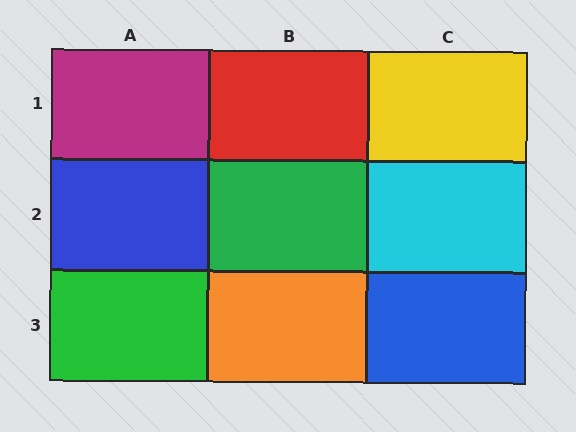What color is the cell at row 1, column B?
Red.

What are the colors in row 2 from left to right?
Blue, green, cyan.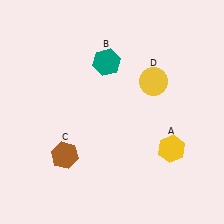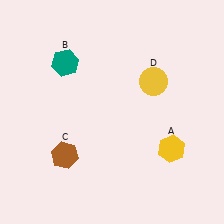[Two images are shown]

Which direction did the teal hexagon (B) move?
The teal hexagon (B) moved left.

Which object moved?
The teal hexagon (B) moved left.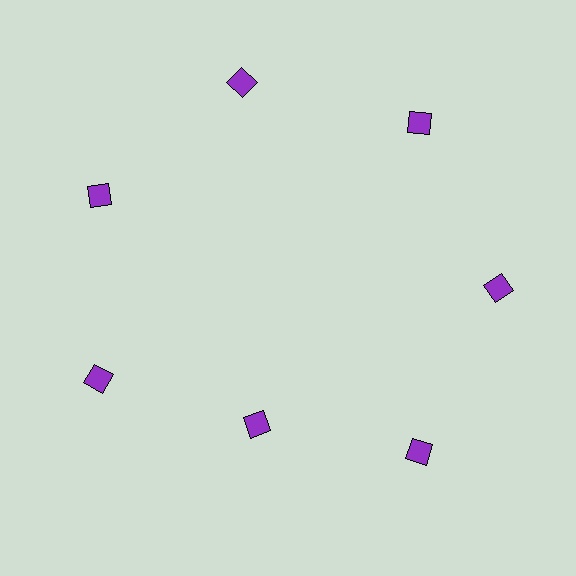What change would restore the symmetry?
The symmetry would be restored by moving it outward, back onto the ring so that all 7 diamonds sit at equal angles and equal distance from the center.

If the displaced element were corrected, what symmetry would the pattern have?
It would have 7-fold rotational symmetry — the pattern would map onto itself every 51 degrees.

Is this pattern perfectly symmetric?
No. The 7 purple diamonds are arranged in a ring, but one element near the 6 o'clock position is pulled inward toward the center, breaking the 7-fold rotational symmetry.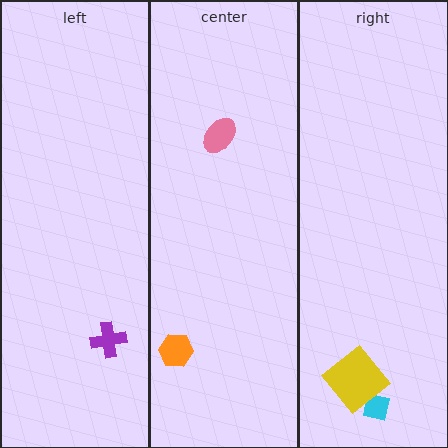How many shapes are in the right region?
2.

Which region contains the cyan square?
The right region.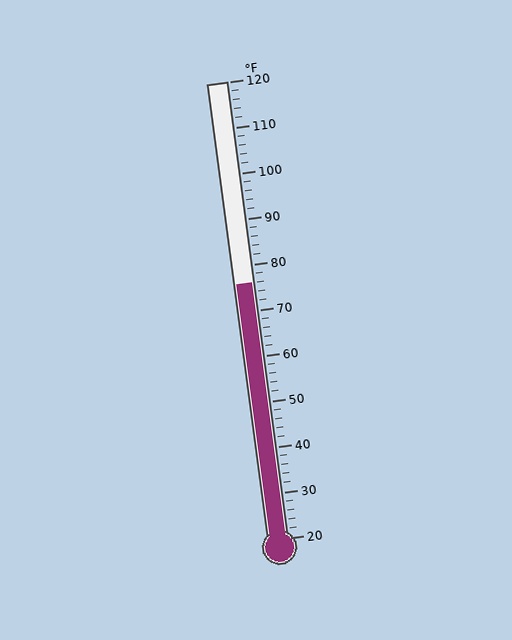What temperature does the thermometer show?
The thermometer shows approximately 76°F.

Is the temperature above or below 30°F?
The temperature is above 30°F.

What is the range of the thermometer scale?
The thermometer scale ranges from 20°F to 120°F.